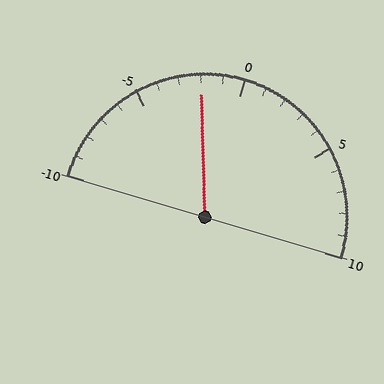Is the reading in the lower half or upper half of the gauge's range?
The reading is in the lower half of the range (-10 to 10).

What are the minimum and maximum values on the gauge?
The gauge ranges from -10 to 10.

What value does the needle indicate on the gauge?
The needle indicates approximately -2.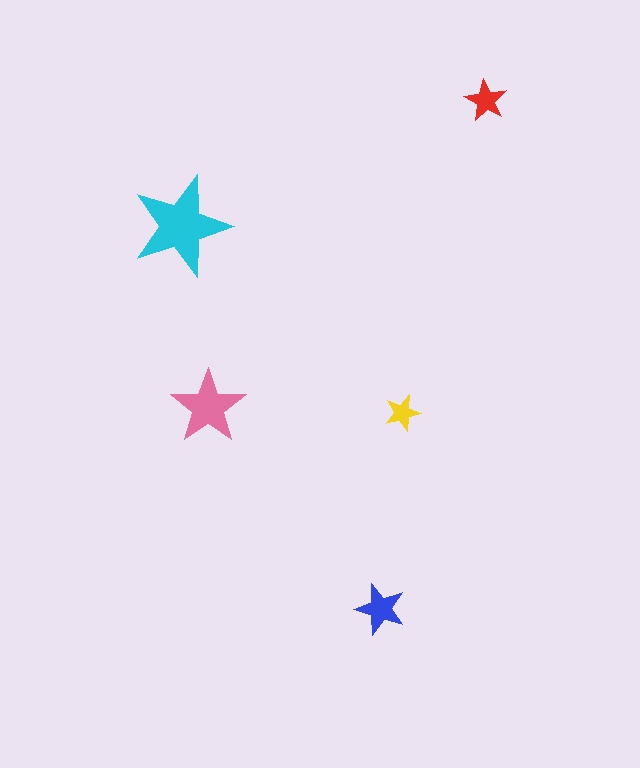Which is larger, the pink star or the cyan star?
The cyan one.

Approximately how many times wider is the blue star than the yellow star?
About 1.5 times wider.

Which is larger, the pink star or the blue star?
The pink one.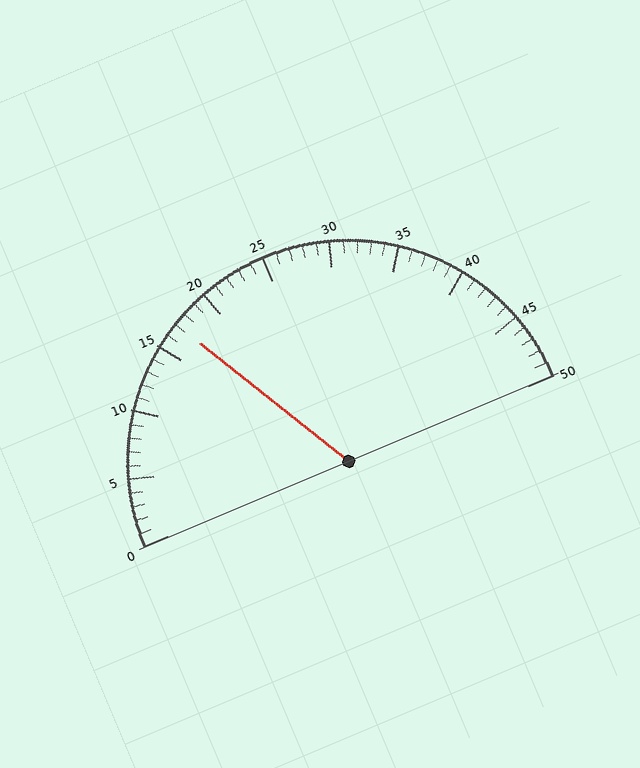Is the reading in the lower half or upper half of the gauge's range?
The reading is in the lower half of the range (0 to 50).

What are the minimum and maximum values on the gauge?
The gauge ranges from 0 to 50.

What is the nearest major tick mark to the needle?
The nearest major tick mark is 15.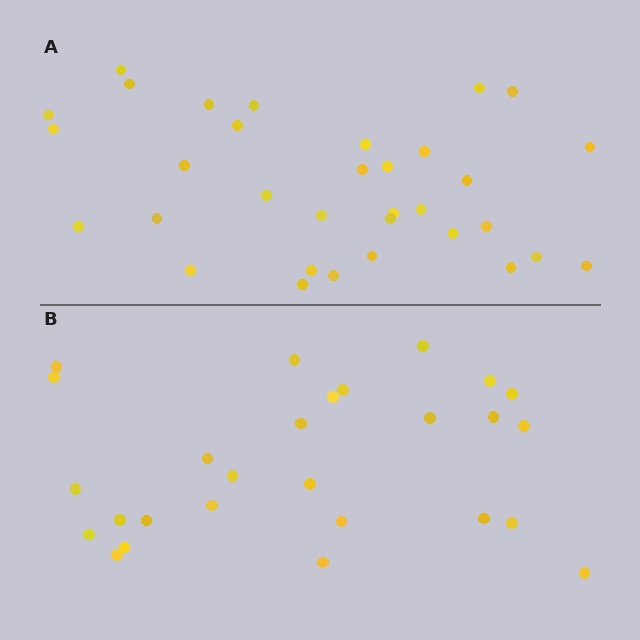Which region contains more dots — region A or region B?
Region A (the top region) has more dots.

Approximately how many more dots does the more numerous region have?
Region A has about 6 more dots than region B.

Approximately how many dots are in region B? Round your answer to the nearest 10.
About 30 dots. (The exact count is 27, which rounds to 30.)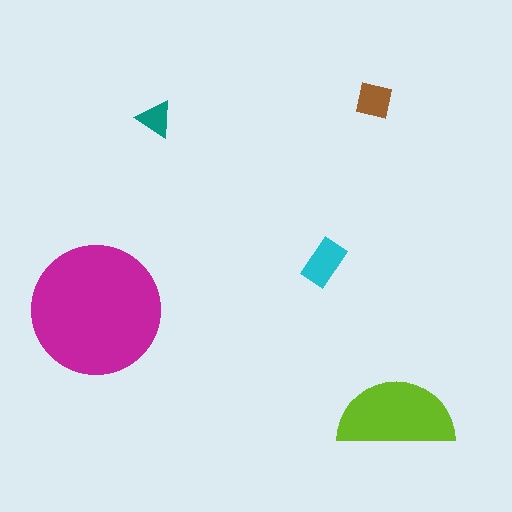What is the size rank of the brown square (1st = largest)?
4th.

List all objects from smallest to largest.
The teal triangle, the brown square, the cyan rectangle, the lime semicircle, the magenta circle.